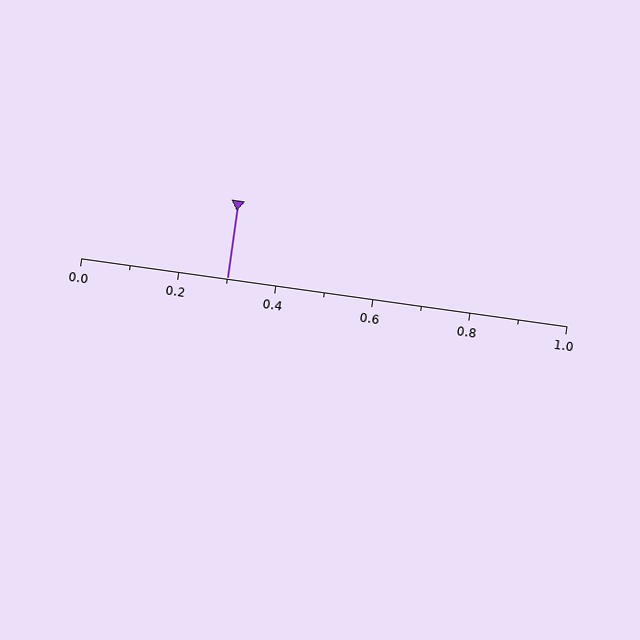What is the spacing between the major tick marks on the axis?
The major ticks are spaced 0.2 apart.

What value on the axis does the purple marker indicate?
The marker indicates approximately 0.3.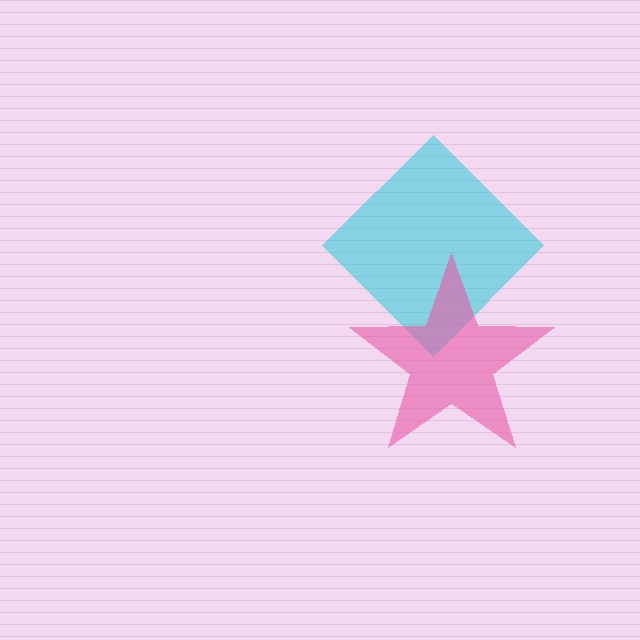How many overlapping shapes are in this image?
There are 2 overlapping shapes in the image.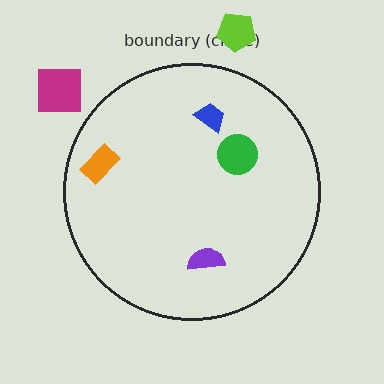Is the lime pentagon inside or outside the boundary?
Outside.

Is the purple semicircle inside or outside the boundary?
Inside.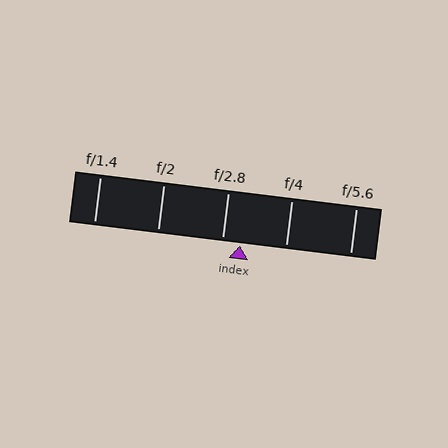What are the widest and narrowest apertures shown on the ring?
The widest aperture shown is f/1.4 and the narrowest is f/5.6.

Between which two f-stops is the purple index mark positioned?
The index mark is between f/2.8 and f/4.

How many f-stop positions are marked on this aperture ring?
There are 5 f-stop positions marked.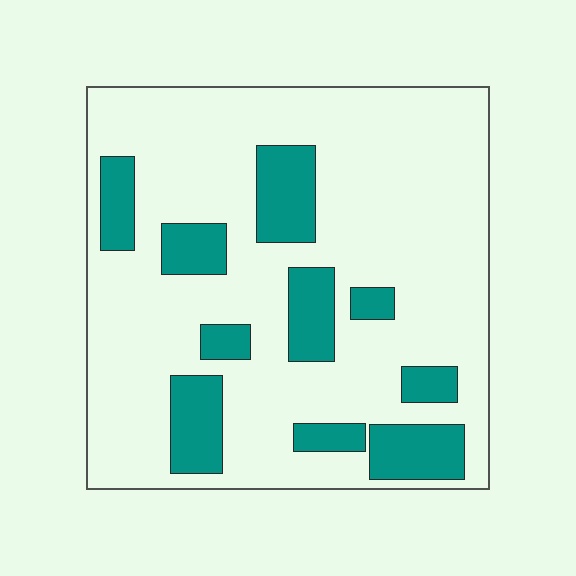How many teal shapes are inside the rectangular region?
10.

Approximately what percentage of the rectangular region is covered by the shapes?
Approximately 20%.